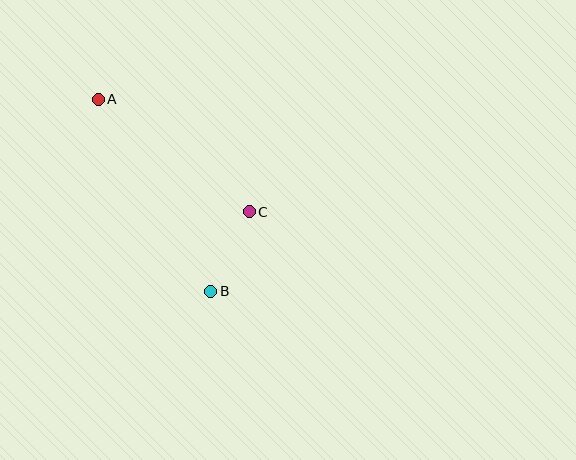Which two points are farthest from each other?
Points A and B are farthest from each other.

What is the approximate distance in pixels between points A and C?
The distance between A and C is approximately 188 pixels.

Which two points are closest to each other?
Points B and C are closest to each other.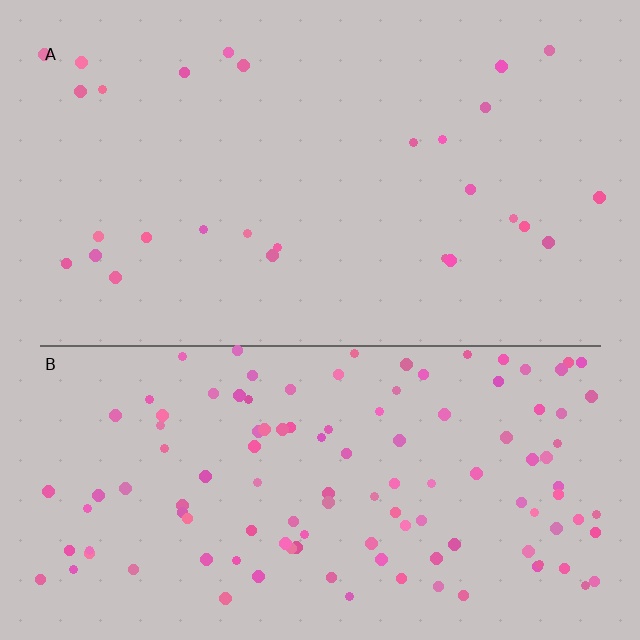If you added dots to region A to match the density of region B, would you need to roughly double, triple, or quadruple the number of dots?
Approximately quadruple.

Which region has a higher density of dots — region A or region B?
B (the bottom).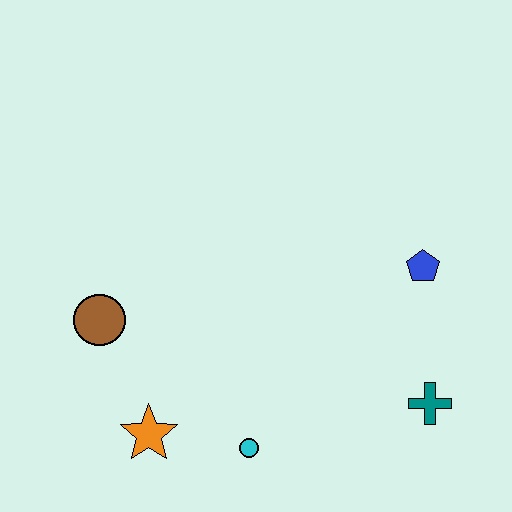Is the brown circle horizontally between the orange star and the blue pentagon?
No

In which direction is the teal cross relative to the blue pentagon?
The teal cross is below the blue pentagon.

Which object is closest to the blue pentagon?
The teal cross is closest to the blue pentagon.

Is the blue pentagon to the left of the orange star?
No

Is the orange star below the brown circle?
Yes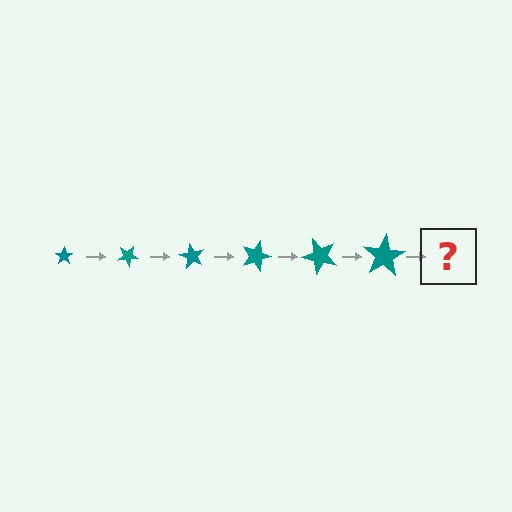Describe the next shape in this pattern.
It should be a star, larger than the previous one and rotated 180 degrees from the start.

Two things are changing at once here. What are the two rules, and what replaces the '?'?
The two rules are that the star grows larger each step and it rotates 30 degrees each step. The '?' should be a star, larger than the previous one and rotated 180 degrees from the start.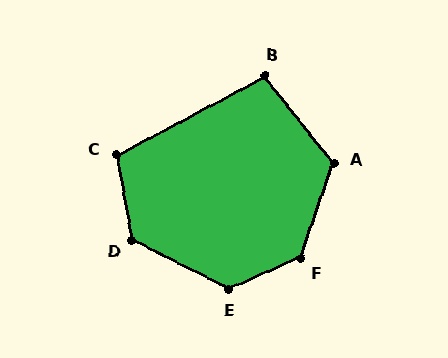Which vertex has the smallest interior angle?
B, at approximately 100 degrees.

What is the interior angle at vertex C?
Approximately 107 degrees (obtuse).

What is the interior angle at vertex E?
Approximately 130 degrees (obtuse).